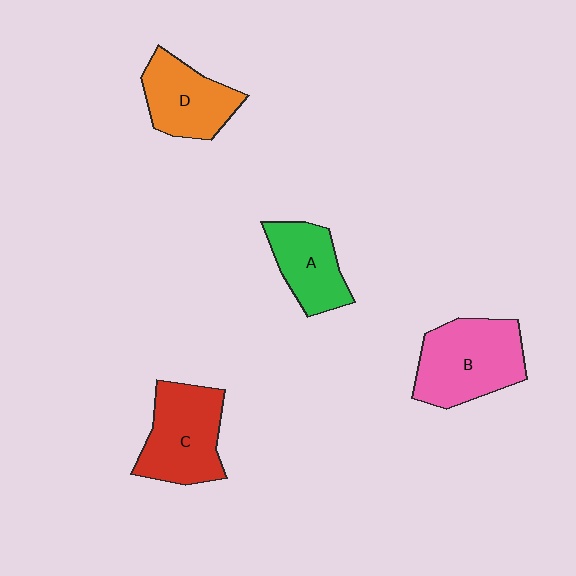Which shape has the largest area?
Shape B (pink).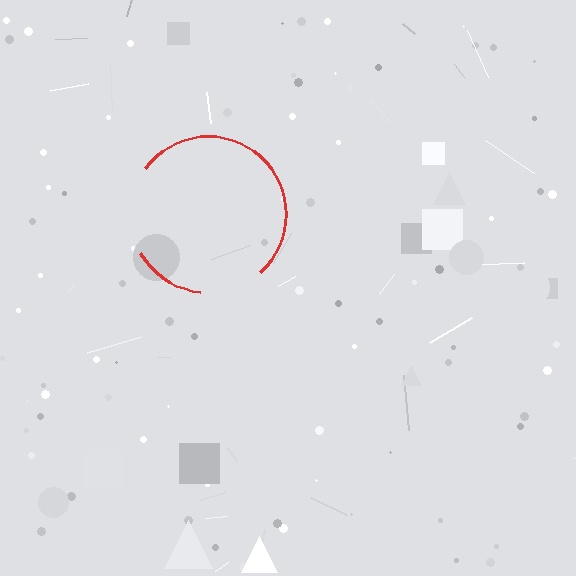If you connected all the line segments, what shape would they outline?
They would outline a circle.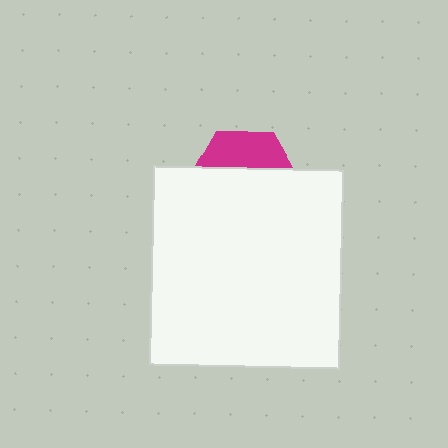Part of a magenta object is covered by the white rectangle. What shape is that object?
It is a hexagon.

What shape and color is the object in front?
The object in front is a white rectangle.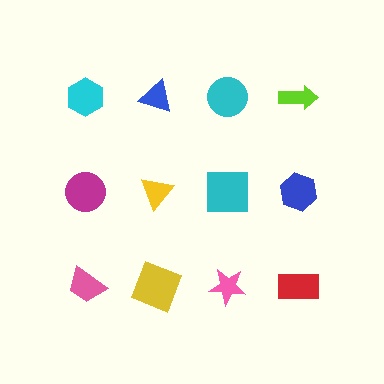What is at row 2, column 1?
A magenta circle.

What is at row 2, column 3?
A cyan square.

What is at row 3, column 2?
A yellow square.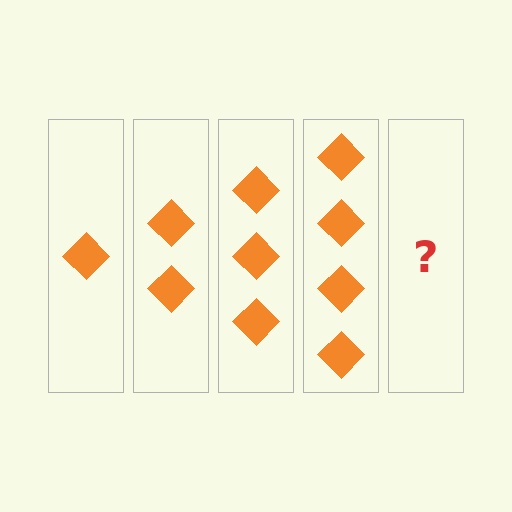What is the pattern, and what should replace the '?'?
The pattern is that each step adds one more diamond. The '?' should be 5 diamonds.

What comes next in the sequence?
The next element should be 5 diamonds.